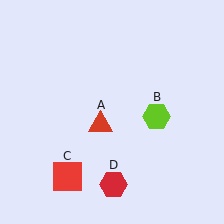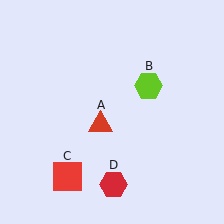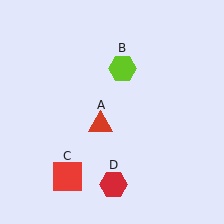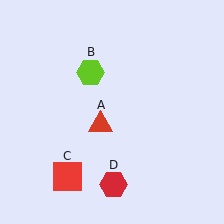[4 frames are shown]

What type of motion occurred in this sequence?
The lime hexagon (object B) rotated counterclockwise around the center of the scene.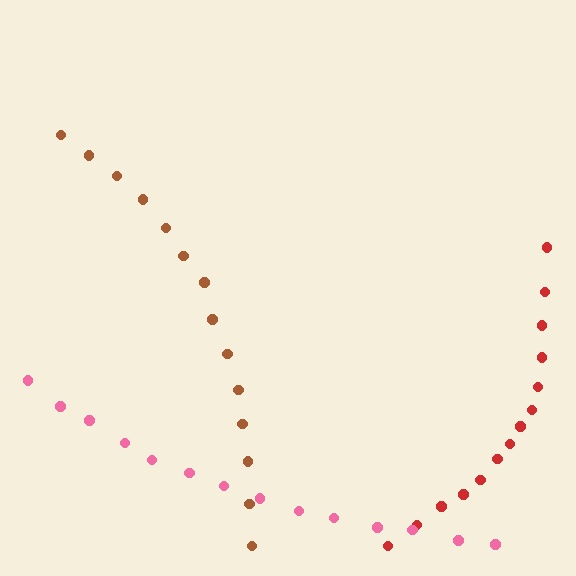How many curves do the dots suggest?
There are 3 distinct paths.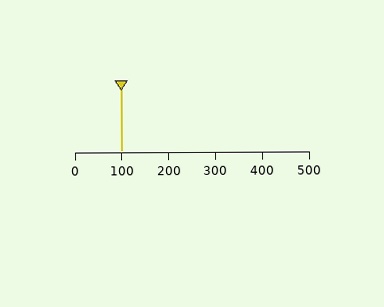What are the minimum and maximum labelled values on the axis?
The axis runs from 0 to 500.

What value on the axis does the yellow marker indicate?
The marker indicates approximately 100.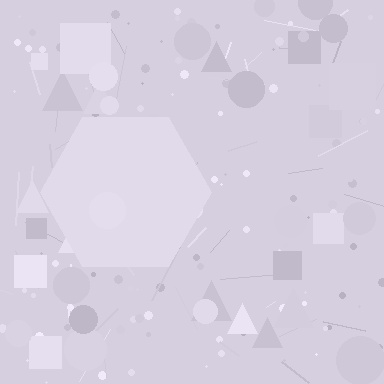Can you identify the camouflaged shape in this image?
The camouflaged shape is a hexagon.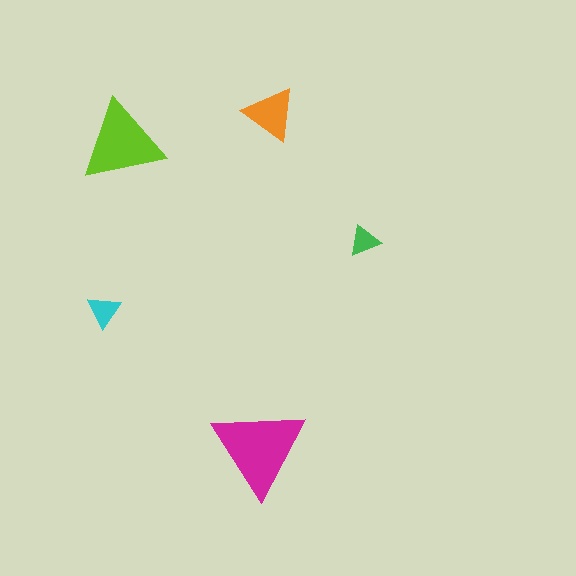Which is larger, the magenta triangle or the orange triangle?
The magenta one.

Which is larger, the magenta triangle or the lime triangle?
The magenta one.